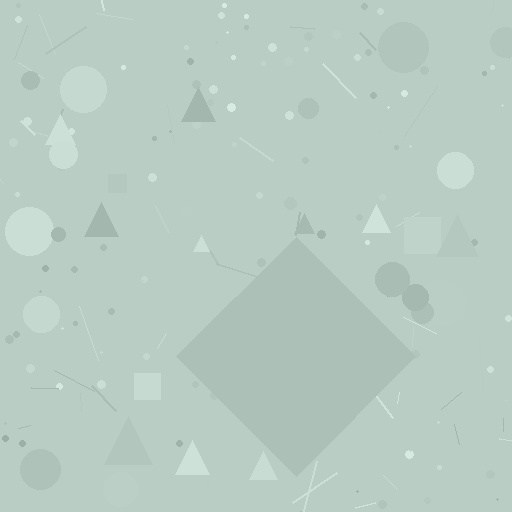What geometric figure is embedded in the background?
A diamond is embedded in the background.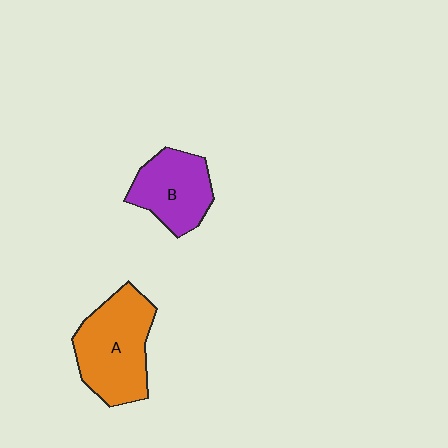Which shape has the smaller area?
Shape B (purple).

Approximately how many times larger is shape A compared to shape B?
Approximately 1.4 times.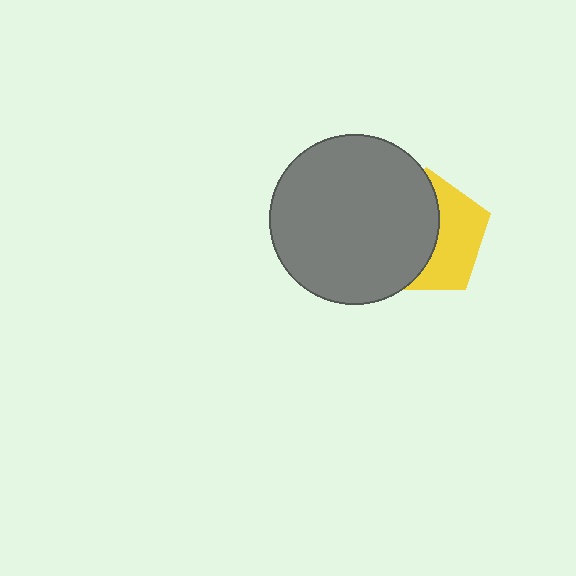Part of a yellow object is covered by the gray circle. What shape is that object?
It is a pentagon.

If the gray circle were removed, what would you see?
You would see the complete yellow pentagon.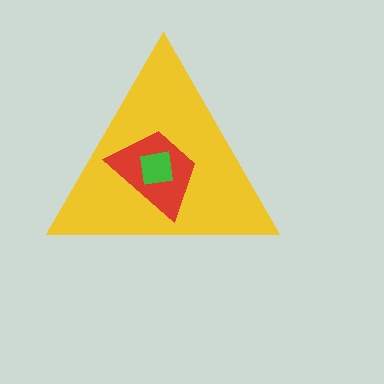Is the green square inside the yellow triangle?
Yes.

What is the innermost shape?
The green square.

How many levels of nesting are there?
3.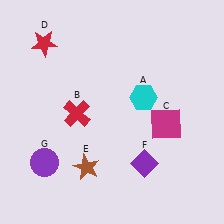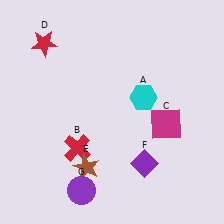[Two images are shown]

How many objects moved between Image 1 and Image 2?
2 objects moved between the two images.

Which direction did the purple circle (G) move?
The purple circle (G) moved right.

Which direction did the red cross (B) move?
The red cross (B) moved down.